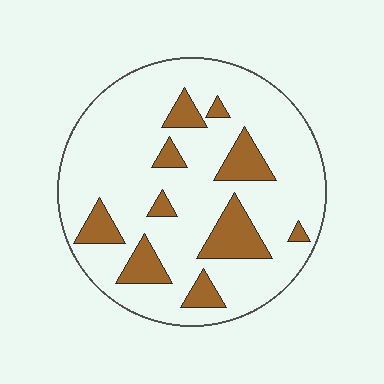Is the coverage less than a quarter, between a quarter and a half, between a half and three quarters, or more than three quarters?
Less than a quarter.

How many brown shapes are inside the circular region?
10.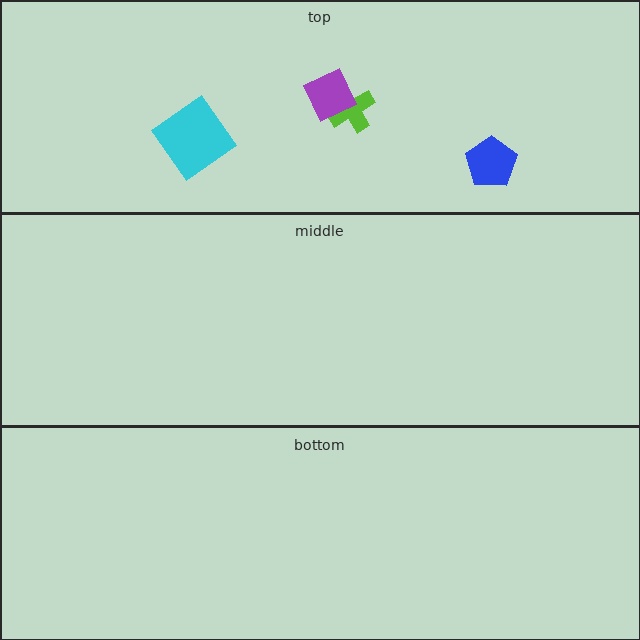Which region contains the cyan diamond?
The top region.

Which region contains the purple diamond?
The top region.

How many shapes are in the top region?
4.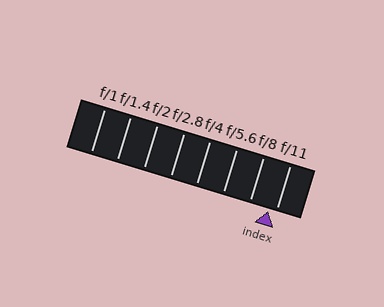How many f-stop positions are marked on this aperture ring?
There are 8 f-stop positions marked.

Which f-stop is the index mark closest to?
The index mark is closest to f/11.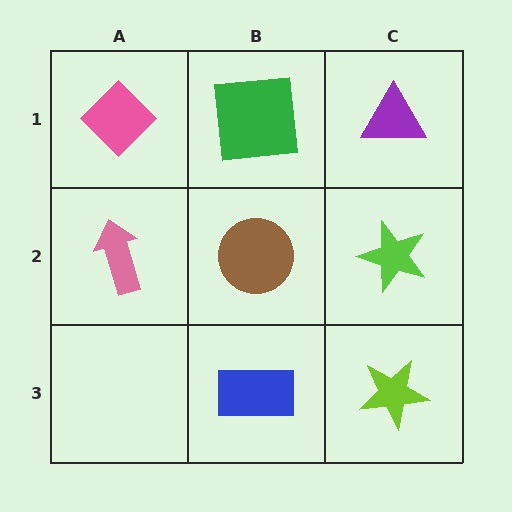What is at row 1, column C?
A purple triangle.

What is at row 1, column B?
A green square.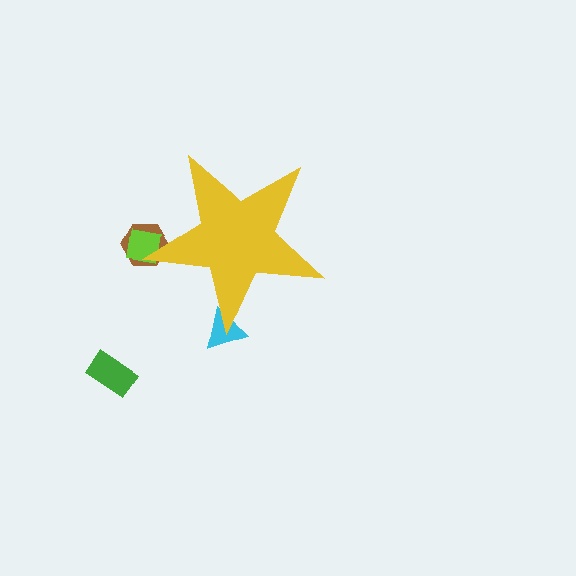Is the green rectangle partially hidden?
No, the green rectangle is fully visible.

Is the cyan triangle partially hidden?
Yes, the cyan triangle is partially hidden behind the yellow star.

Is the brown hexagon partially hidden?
Yes, the brown hexagon is partially hidden behind the yellow star.